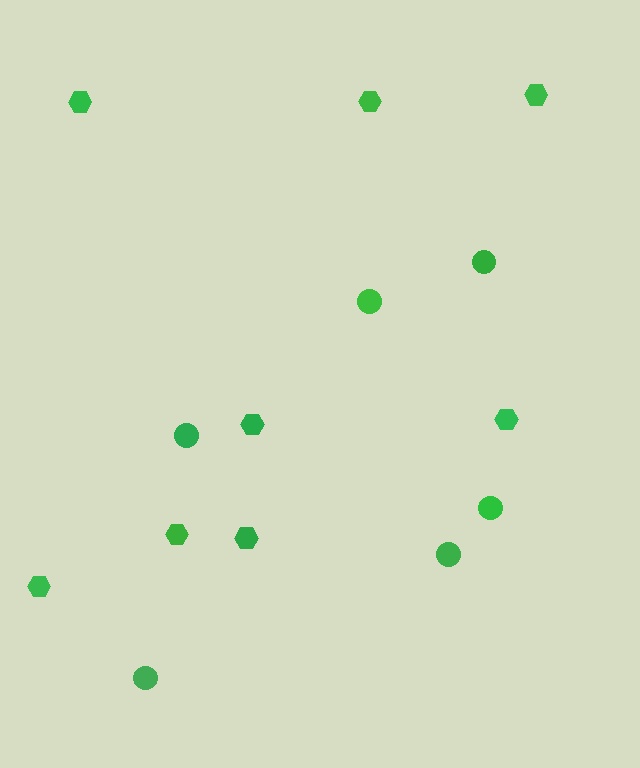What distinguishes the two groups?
There are 2 groups: one group of circles (6) and one group of hexagons (8).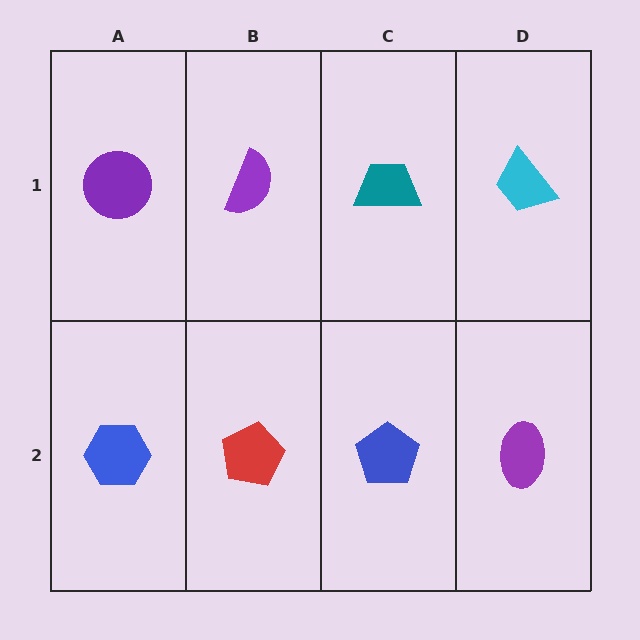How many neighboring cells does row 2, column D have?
2.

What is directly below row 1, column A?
A blue hexagon.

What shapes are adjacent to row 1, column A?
A blue hexagon (row 2, column A), a purple semicircle (row 1, column B).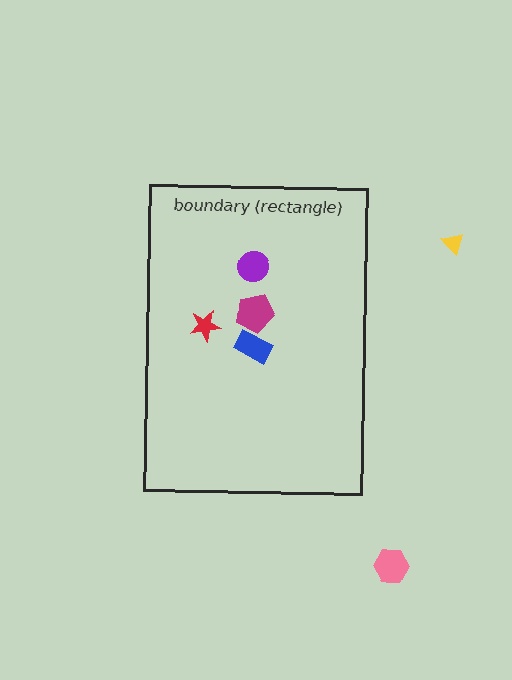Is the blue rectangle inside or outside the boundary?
Inside.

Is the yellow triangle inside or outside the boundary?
Outside.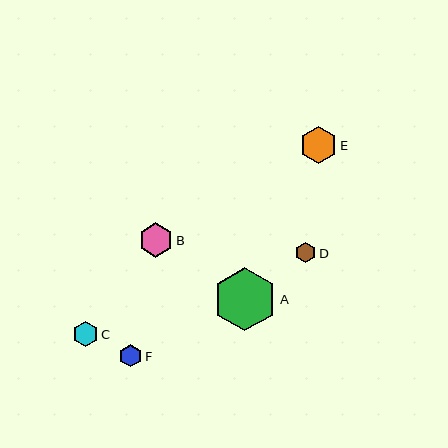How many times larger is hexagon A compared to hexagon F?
Hexagon A is approximately 2.8 times the size of hexagon F.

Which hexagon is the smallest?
Hexagon D is the smallest with a size of approximately 20 pixels.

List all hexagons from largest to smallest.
From largest to smallest: A, E, B, C, F, D.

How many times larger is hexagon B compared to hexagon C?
Hexagon B is approximately 1.4 times the size of hexagon C.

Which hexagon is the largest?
Hexagon A is the largest with a size of approximately 63 pixels.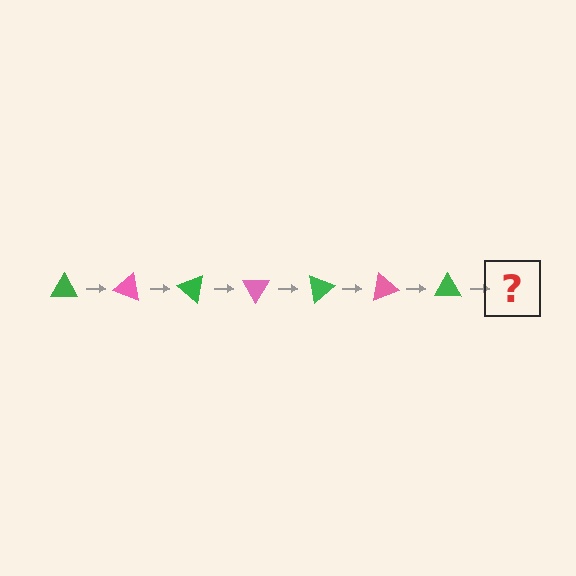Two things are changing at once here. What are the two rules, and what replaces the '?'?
The two rules are that it rotates 20 degrees each step and the color cycles through green and pink. The '?' should be a pink triangle, rotated 140 degrees from the start.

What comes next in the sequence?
The next element should be a pink triangle, rotated 140 degrees from the start.